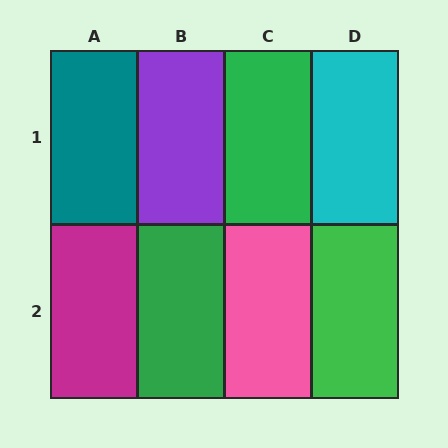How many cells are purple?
1 cell is purple.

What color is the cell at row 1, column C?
Green.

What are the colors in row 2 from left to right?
Magenta, green, pink, green.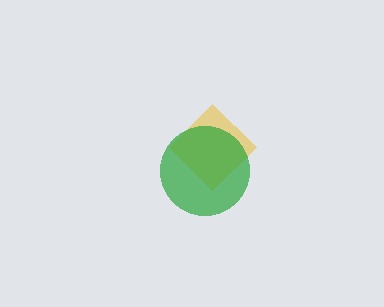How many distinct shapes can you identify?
There are 2 distinct shapes: a yellow diamond, a green circle.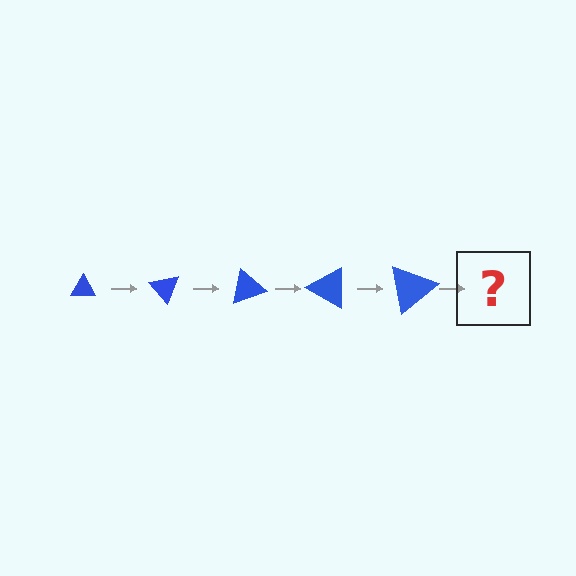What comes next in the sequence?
The next element should be a triangle, larger than the previous one and rotated 250 degrees from the start.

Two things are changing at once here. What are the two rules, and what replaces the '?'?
The two rules are that the triangle grows larger each step and it rotates 50 degrees each step. The '?' should be a triangle, larger than the previous one and rotated 250 degrees from the start.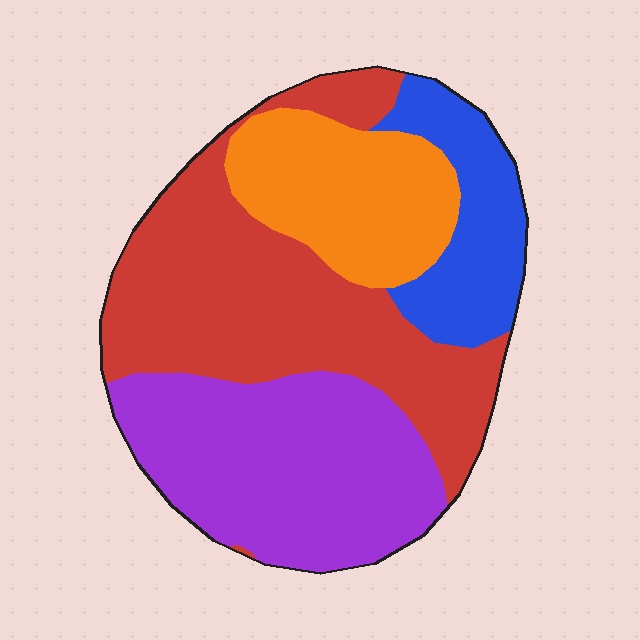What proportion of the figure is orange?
Orange takes up about one sixth (1/6) of the figure.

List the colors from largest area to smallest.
From largest to smallest: red, purple, orange, blue.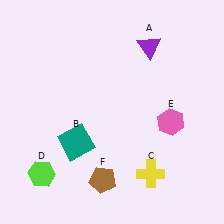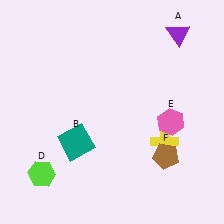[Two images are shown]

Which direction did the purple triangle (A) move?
The purple triangle (A) moved right.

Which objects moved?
The objects that moved are: the purple triangle (A), the yellow cross (C), the brown pentagon (F).